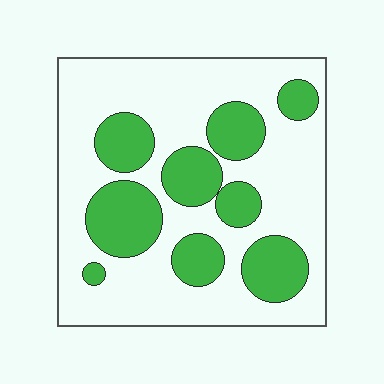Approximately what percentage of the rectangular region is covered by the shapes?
Approximately 30%.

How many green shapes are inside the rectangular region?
9.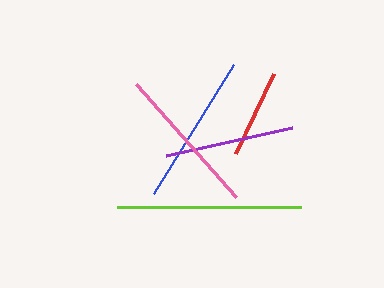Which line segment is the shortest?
The red line is the shortest at approximately 88 pixels.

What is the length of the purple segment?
The purple segment is approximately 130 pixels long.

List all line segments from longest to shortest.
From longest to shortest: lime, blue, pink, purple, red.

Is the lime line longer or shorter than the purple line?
The lime line is longer than the purple line.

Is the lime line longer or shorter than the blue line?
The lime line is longer than the blue line.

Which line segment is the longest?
The lime line is the longest at approximately 184 pixels.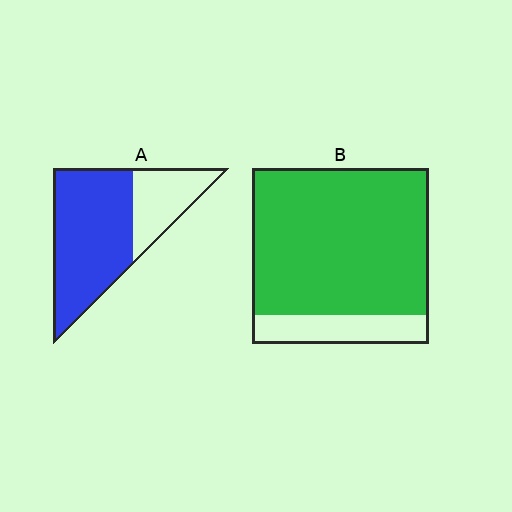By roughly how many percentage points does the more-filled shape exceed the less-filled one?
By roughly 15 percentage points (B over A).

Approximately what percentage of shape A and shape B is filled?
A is approximately 70% and B is approximately 85%.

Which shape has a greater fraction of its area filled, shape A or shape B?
Shape B.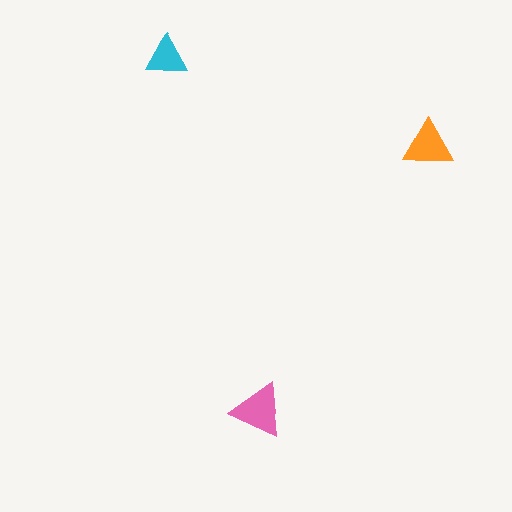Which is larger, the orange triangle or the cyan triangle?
The orange one.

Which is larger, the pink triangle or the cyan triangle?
The pink one.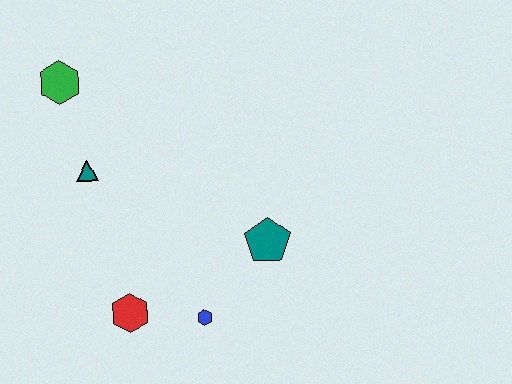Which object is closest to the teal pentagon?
The blue hexagon is closest to the teal pentagon.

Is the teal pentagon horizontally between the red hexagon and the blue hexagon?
No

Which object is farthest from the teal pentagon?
The green hexagon is farthest from the teal pentagon.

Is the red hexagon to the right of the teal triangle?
Yes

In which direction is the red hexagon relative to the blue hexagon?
The red hexagon is to the left of the blue hexagon.